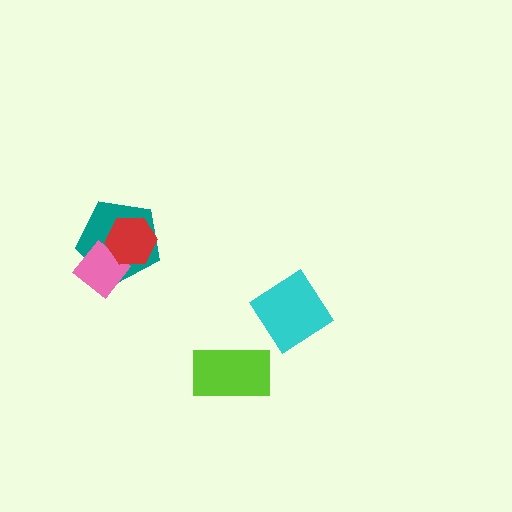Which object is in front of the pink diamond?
The red hexagon is in front of the pink diamond.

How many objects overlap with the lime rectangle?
0 objects overlap with the lime rectangle.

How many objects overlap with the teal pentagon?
2 objects overlap with the teal pentagon.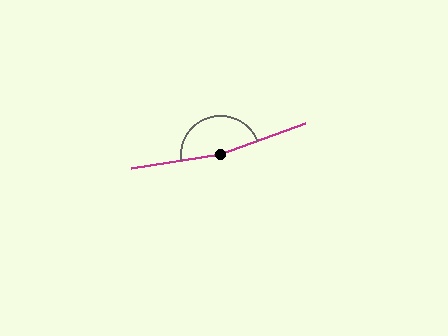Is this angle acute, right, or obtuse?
It is obtuse.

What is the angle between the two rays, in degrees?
Approximately 168 degrees.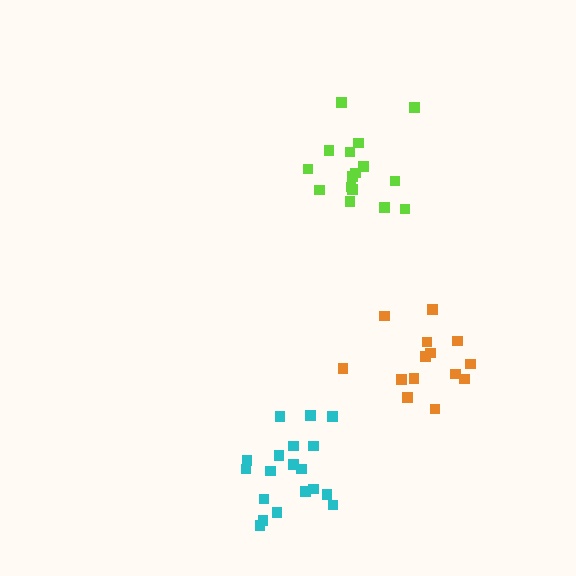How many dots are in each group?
Group 1: 16 dots, Group 2: 19 dots, Group 3: 14 dots (49 total).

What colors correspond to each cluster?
The clusters are colored: lime, cyan, orange.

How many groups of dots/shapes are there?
There are 3 groups.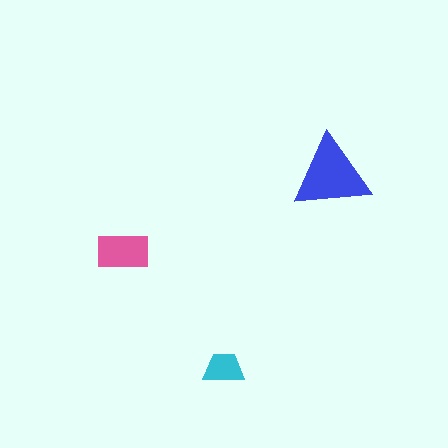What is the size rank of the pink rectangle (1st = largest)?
2nd.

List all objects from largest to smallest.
The blue triangle, the pink rectangle, the cyan trapezoid.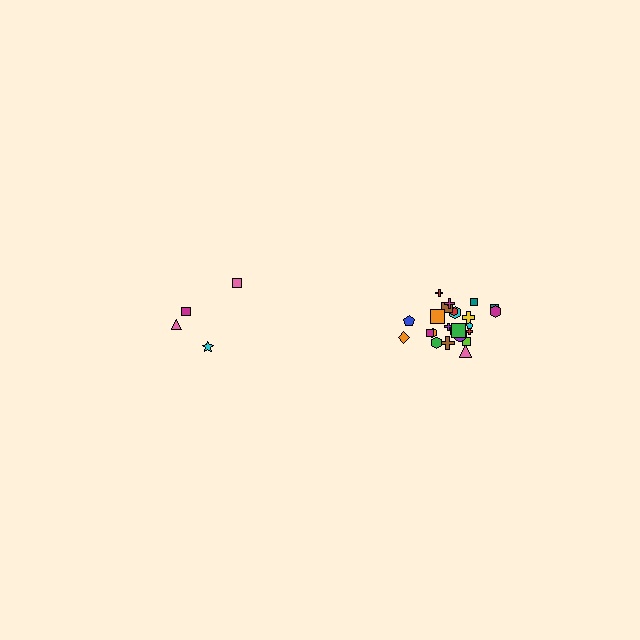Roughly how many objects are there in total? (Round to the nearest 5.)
Roughly 30 objects in total.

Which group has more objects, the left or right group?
The right group.